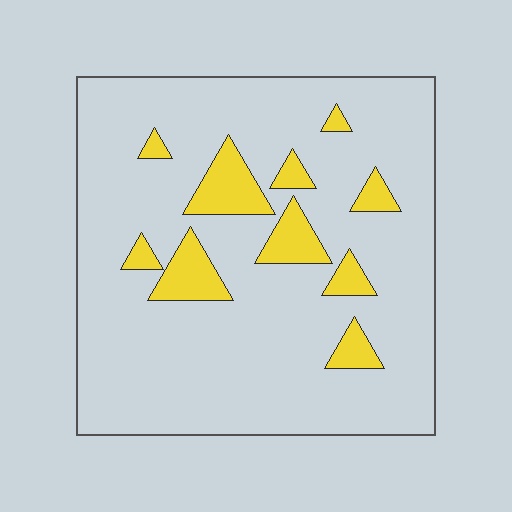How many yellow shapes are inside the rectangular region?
10.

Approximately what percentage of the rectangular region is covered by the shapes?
Approximately 15%.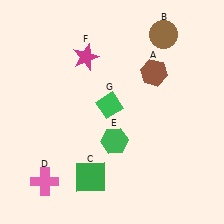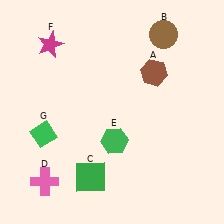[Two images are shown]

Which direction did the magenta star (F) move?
The magenta star (F) moved left.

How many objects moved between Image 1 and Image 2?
2 objects moved between the two images.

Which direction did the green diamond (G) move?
The green diamond (G) moved left.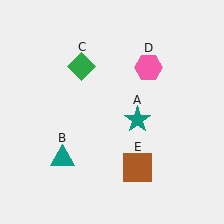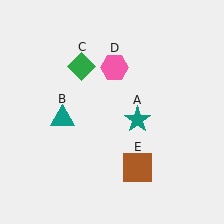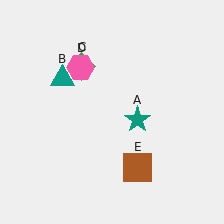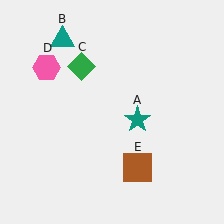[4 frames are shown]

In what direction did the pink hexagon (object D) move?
The pink hexagon (object D) moved left.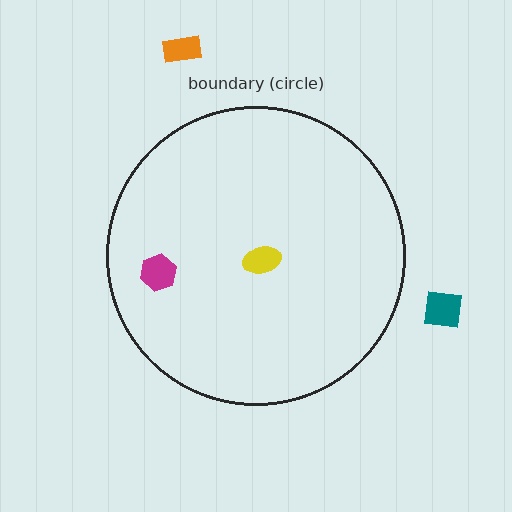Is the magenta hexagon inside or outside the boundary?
Inside.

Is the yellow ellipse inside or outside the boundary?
Inside.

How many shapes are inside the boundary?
2 inside, 2 outside.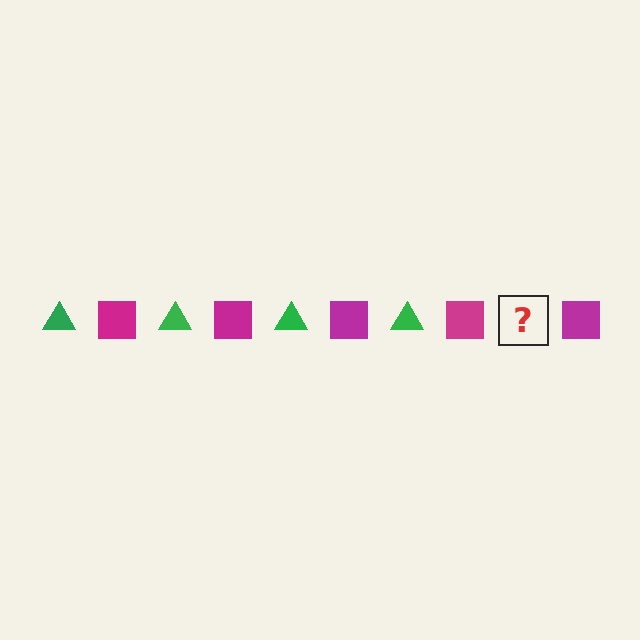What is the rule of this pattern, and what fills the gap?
The rule is that the pattern alternates between green triangle and magenta square. The gap should be filled with a green triangle.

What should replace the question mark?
The question mark should be replaced with a green triangle.